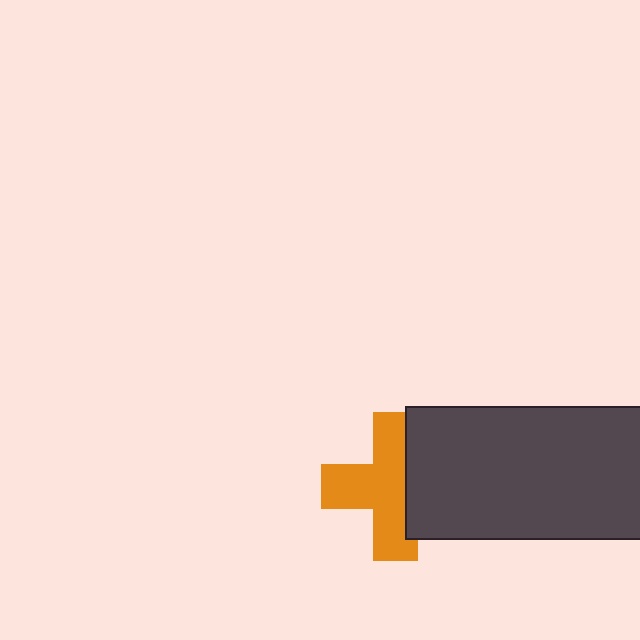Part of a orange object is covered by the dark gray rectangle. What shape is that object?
It is a cross.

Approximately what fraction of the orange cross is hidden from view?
Roughly 35% of the orange cross is hidden behind the dark gray rectangle.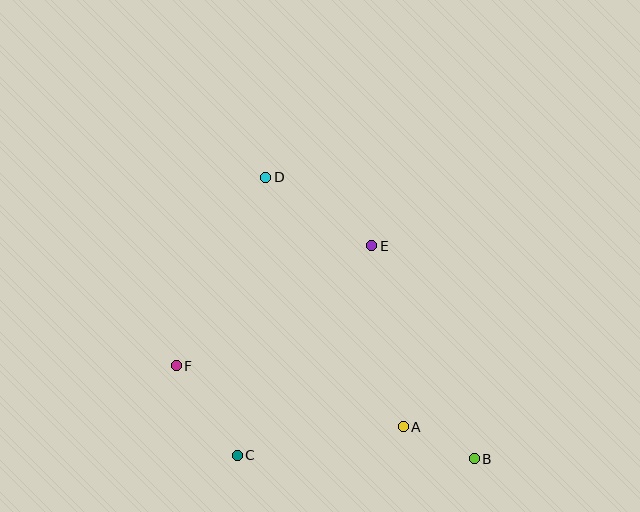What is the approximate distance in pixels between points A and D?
The distance between A and D is approximately 285 pixels.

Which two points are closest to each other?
Points A and B are closest to each other.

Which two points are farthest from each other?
Points B and D are farthest from each other.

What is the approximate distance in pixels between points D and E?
The distance between D and E is approximately 126 pixels.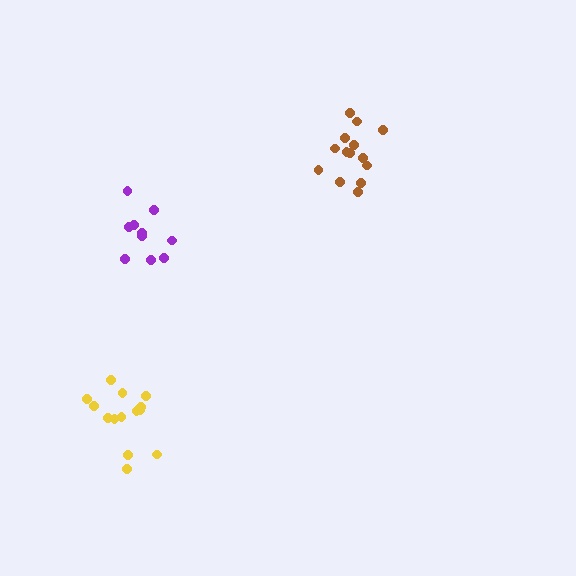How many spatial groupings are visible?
There are 3 spatial groupings.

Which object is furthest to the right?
The brown cluster is rightmost.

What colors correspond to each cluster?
The clusters are colored: brown, purple, yellow.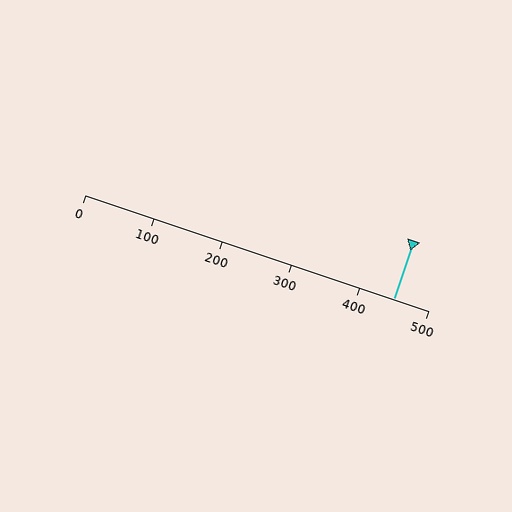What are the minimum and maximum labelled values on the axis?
The axis runs from 0 to 500.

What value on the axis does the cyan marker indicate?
The marker indicates approximately 450.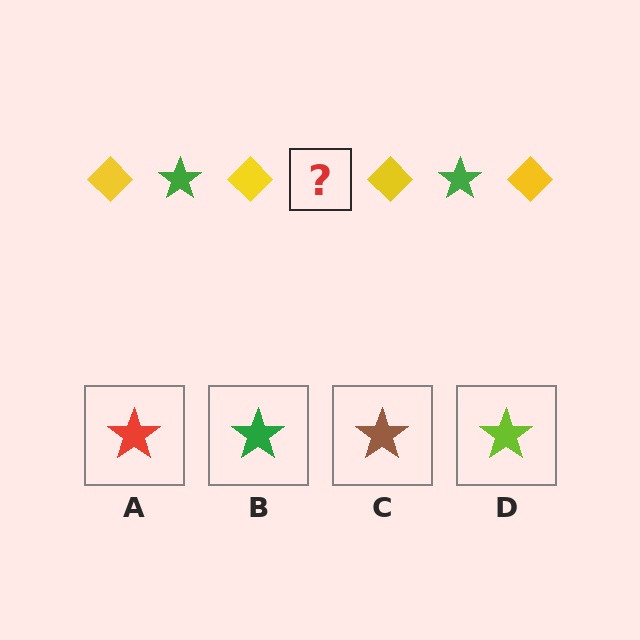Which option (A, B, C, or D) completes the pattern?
B.